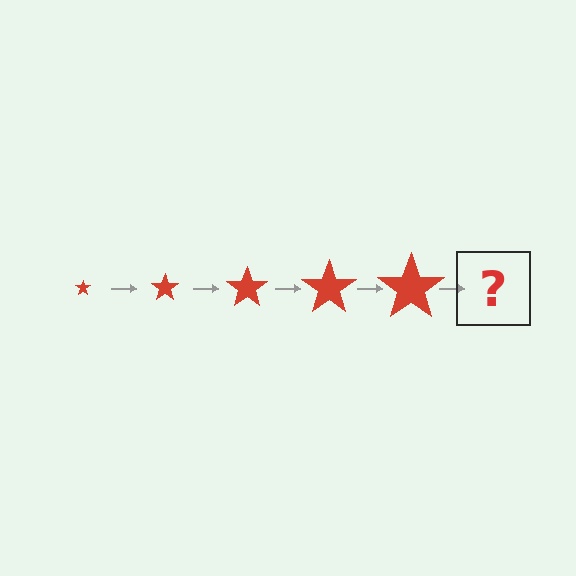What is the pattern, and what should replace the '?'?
The pattern is that the star gets progressively larger each step. The '?' should be a red star, larger than the previous one.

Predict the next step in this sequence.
The next step is a red star, larger than the previous one.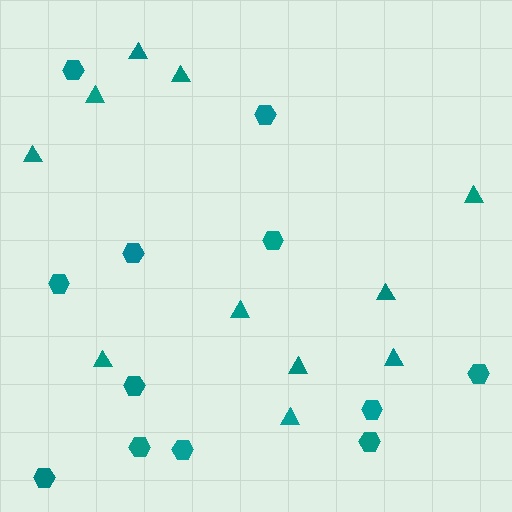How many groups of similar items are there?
There are 2 groups: one group of hexagons (12) and one group of triangles (11).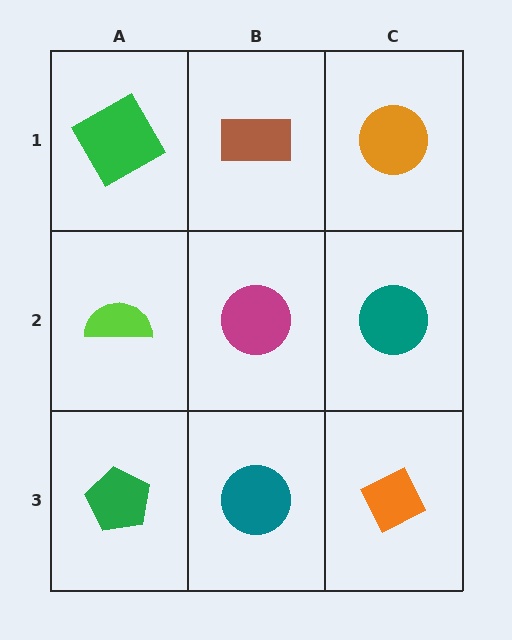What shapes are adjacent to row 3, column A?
A lime semicircle (row 2, column A), a teal circle (row 3, column B).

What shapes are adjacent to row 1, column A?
A lime semicircle (row 2, column A), a brown rectangle (row 1, column B).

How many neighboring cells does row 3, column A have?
2.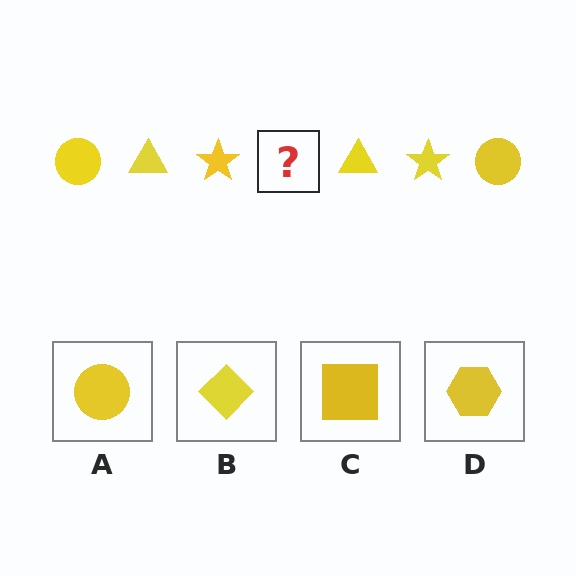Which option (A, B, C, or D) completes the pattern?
A.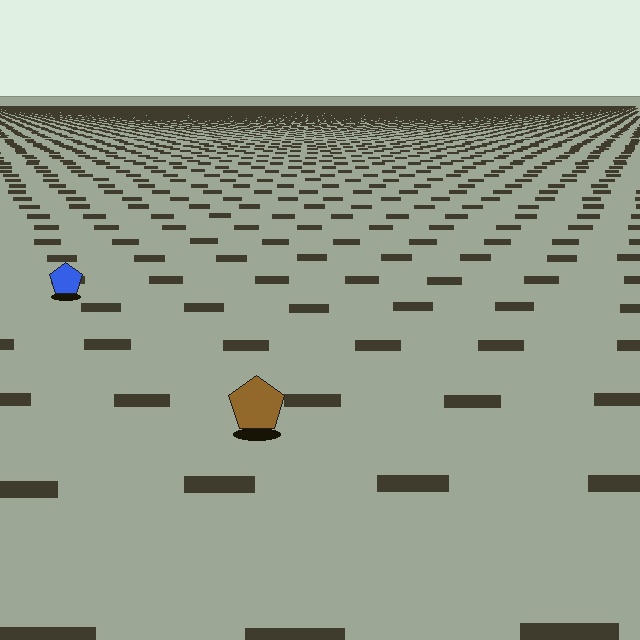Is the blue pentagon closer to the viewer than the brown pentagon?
No. The brown pentagon is closer — you can tell from the texture gradient: the ground texture is coarser near it.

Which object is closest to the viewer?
The brown pentagon is closest. The texture marks near it are larger and more spread out.